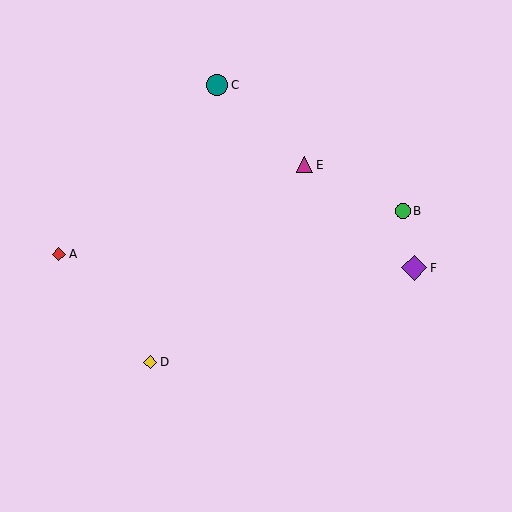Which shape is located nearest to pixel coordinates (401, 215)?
The green circle (labeled B) at (403, 211) is nearest to that location.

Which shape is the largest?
The purple diamond (labeled F) is the largest.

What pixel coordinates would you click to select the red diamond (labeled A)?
Click at (59, 254) to select the red diamond A.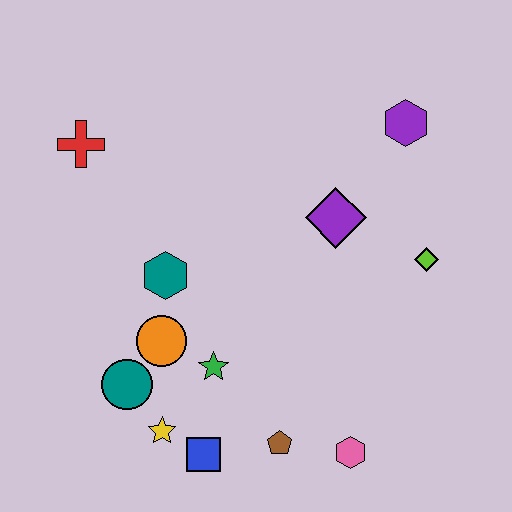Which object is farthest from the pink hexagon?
The red cross is farthest from the pink hexagon.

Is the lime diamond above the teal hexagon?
Yes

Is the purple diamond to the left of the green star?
No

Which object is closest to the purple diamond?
The lime diamond is closest to the purple diamond.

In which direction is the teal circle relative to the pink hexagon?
The teal circle is to the left of the pink hexagon.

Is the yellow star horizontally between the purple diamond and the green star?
No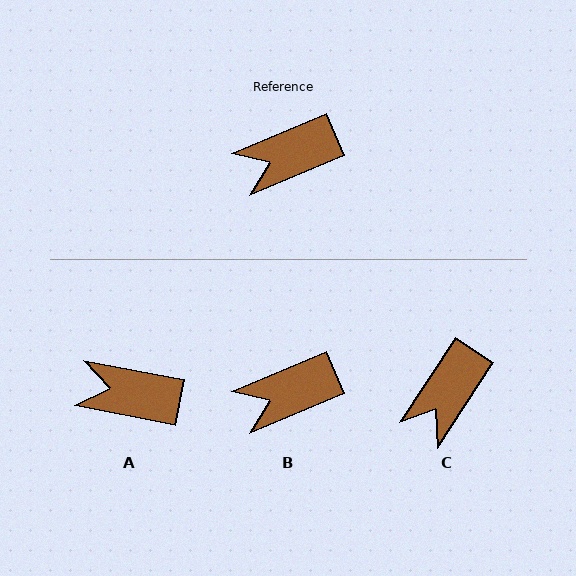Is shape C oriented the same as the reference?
No, it is off by about 34 degrees.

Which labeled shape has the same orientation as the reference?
B.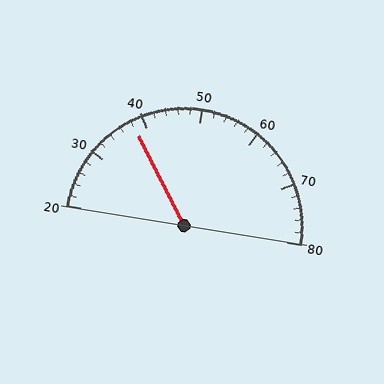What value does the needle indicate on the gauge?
The needle indicates approximately 38.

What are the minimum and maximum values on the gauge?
The gauge ranges from 20 to 80.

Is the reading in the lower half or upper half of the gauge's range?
The reading is in the lower half of the range (20 to 80).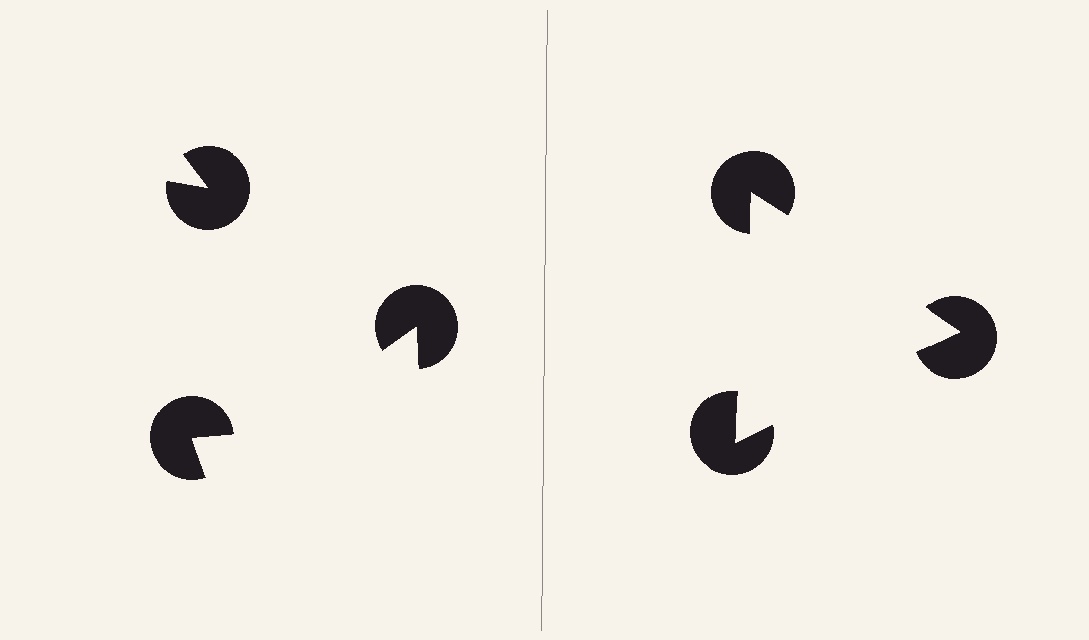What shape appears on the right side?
An illusory triangle.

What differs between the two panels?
The pac-man discs are positioned identically on both sides; only the wedge orientations differ. On the right they align to a triangle; on the left they are misaligned.